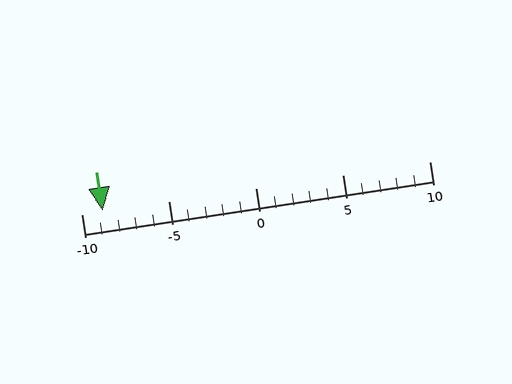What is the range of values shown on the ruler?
The ruler shows values from -10 to 10.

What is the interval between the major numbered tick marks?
The major tick marks are spaced 5 units apart.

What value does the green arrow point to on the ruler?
The green arrow points to approximately -9.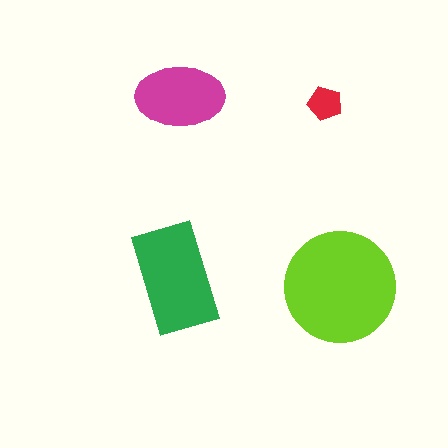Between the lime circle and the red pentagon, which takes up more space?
The lime circle.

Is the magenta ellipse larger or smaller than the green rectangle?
Smaller.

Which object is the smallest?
The red pentagon.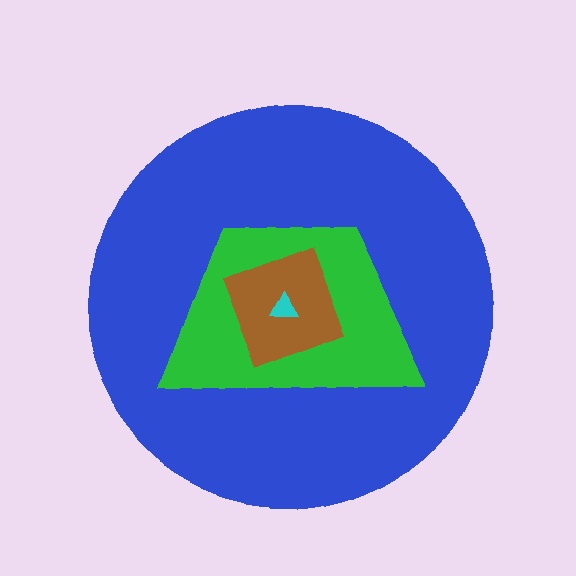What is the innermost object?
The cyan triangle.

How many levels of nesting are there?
4.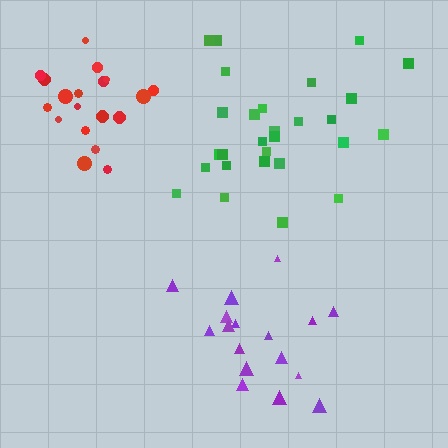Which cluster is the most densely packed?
Red.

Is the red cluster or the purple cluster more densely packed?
Red.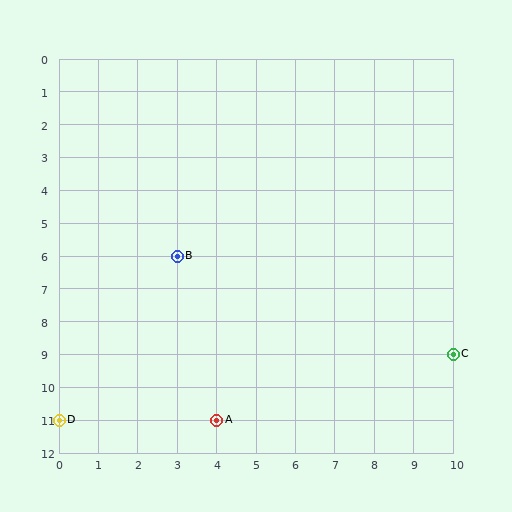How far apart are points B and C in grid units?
Points B and C are 7 columns and 3 rows apart (about 7.6 grid units diagonally).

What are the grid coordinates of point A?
Point A is at grid coordinates (4, 11).